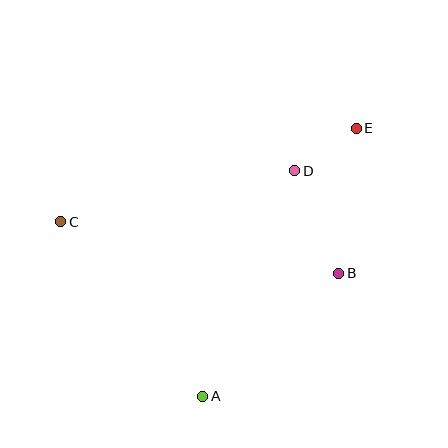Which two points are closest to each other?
Points D and E are closest to each other.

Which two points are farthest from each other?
Points C and E are farthest from each other.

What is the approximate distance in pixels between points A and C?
The distance between A and C is approximately 225 pixels.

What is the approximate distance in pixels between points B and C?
The distance between B and C is approximately 282 pixels.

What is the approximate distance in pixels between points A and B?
The distance between A and B is approximately 183 pixels.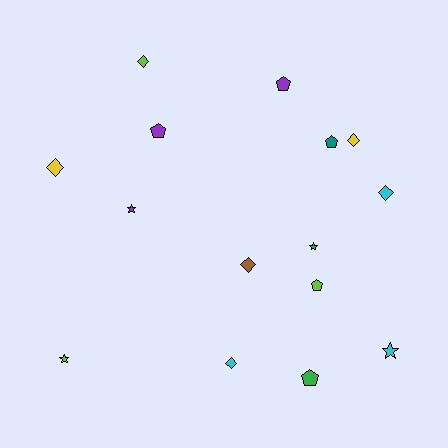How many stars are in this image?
There are 4 stars.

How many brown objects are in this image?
There is 1 brown object.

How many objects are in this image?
There are 15 objects.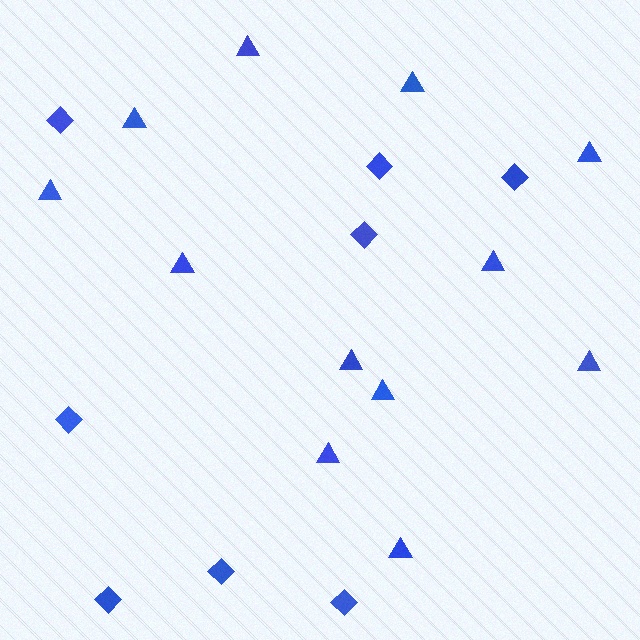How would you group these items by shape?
There are 2 groups: one group of triangles (12) and one group of diamonds (8).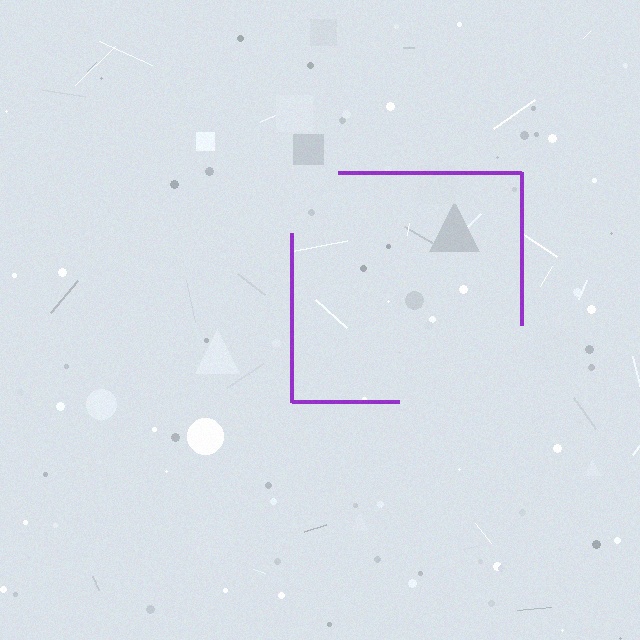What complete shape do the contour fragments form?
The contour fragments form a square.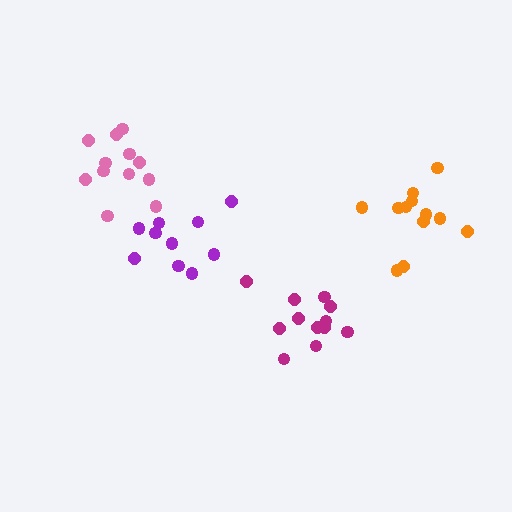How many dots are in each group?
Group 1: 10 dots, Group 2: 12 dots, Group 3: 12 dots, Group 4: 12 dots (46 total).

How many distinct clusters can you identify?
There are 4 distinct clusters.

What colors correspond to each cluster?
The clusters are colored: purple, orange, pink, magenta.